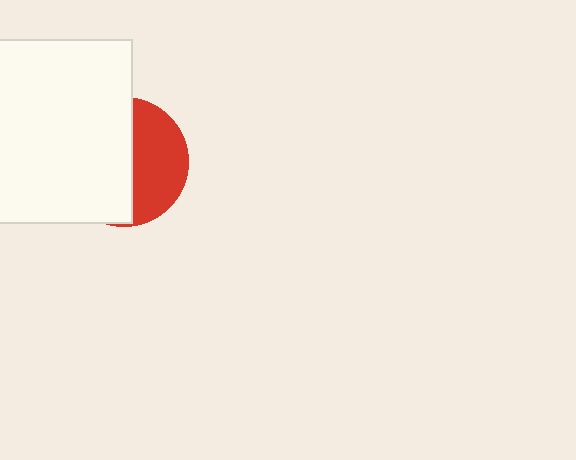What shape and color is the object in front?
The object in front is a white square.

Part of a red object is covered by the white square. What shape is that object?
It is a circle.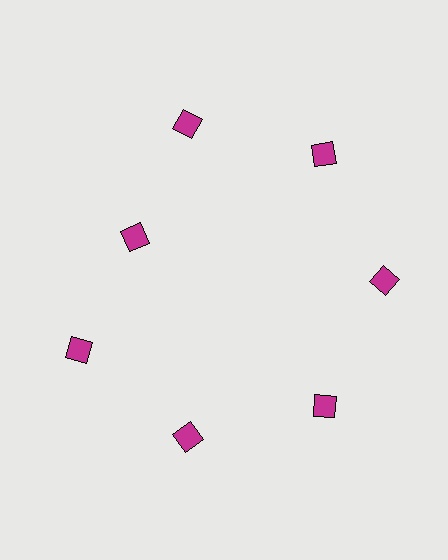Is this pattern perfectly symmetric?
No. The 7 magenta diamonds are arranged in a ring, but one element near the 10 o'clock position is pulled inward toward the center, breaking the 7-fold rotational symmetry.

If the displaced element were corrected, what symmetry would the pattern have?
It would have 7-fold rotational symmetry — the pattern would map onto itself every 51 degrees.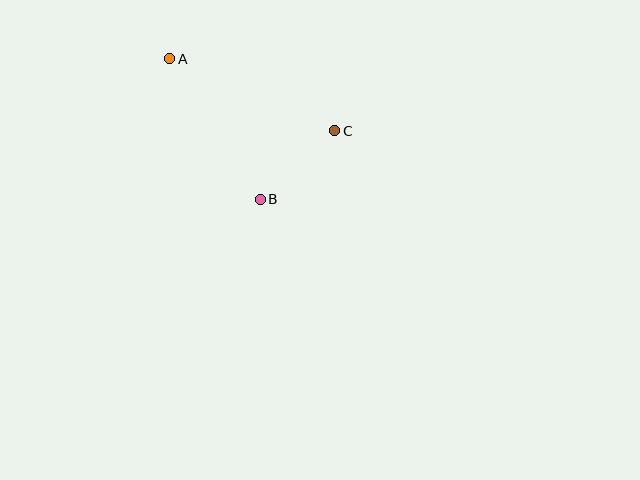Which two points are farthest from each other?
Points A and C are farthest from each other.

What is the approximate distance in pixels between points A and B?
The distance between A and B is approximately 167 pixels.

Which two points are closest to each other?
Points B and C are closest to each other.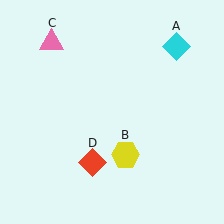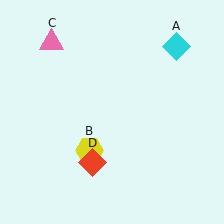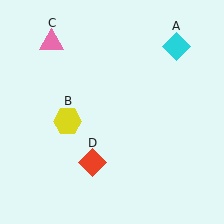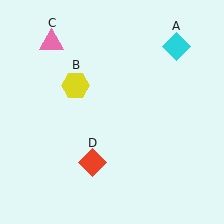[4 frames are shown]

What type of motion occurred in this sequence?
The yellow hexagon (object B) rotated clockwise around the center of the scene.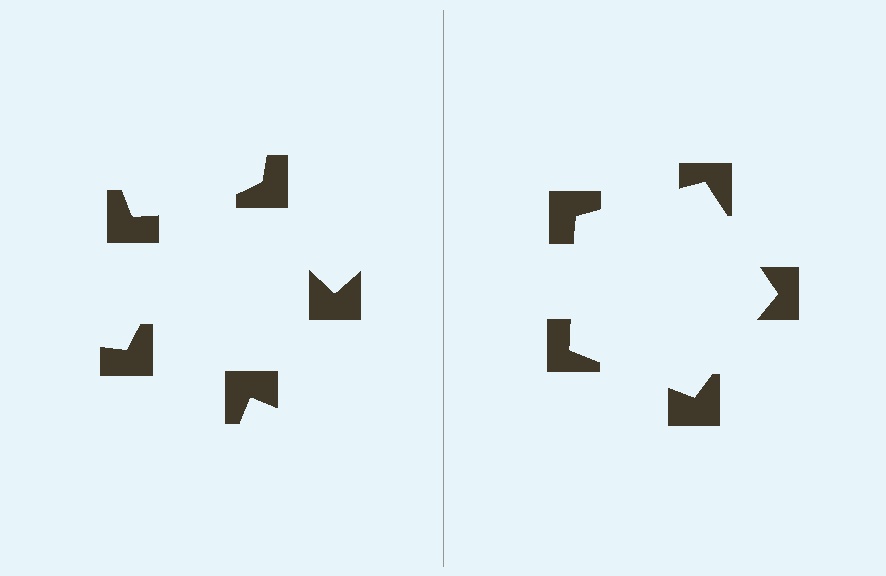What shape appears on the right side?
An illusory pentagon.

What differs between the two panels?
The notched squares are positioned identically on both sides; only the wedge orientations differ. On the right they align to a pentagon; on the left they are misaligned.